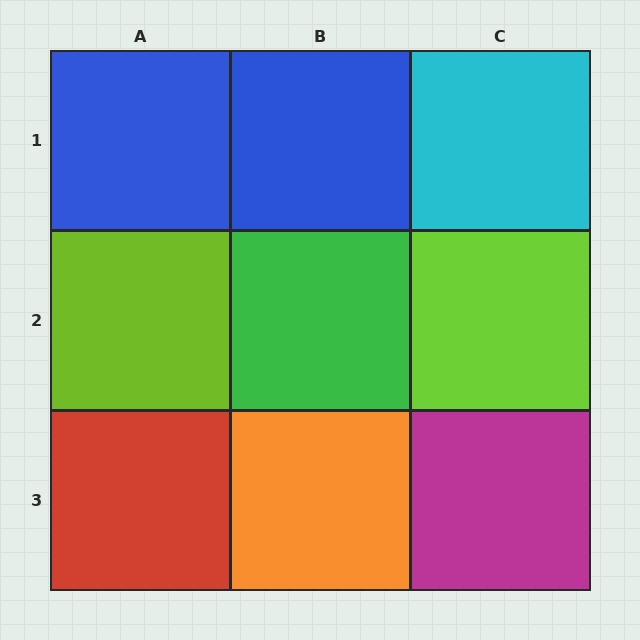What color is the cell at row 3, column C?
Magenta.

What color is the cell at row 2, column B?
Green.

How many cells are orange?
1 cell is orange.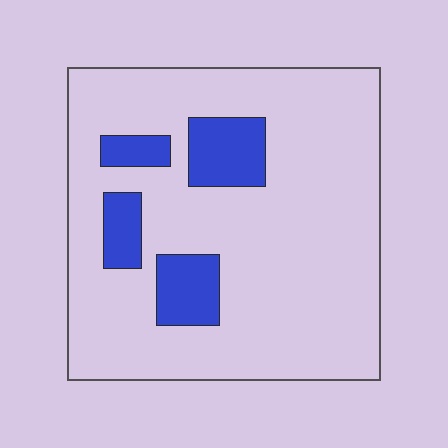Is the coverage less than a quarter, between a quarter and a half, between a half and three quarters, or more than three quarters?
Less than a quarter.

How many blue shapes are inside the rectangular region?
4.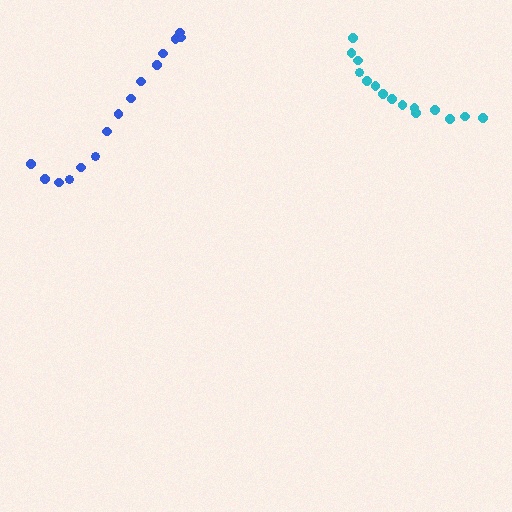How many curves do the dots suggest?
There are 2 distinct paths.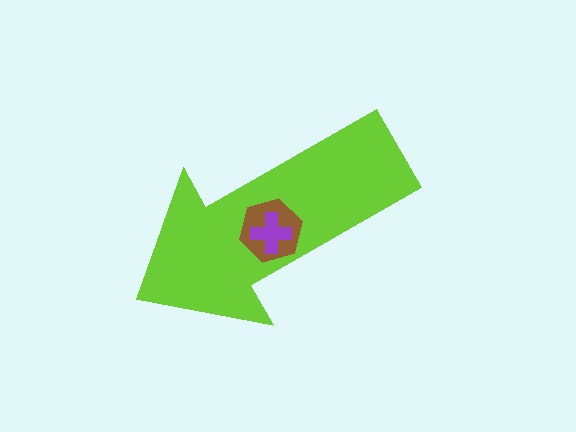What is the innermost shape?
The purple cross.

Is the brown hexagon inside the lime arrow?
Yes.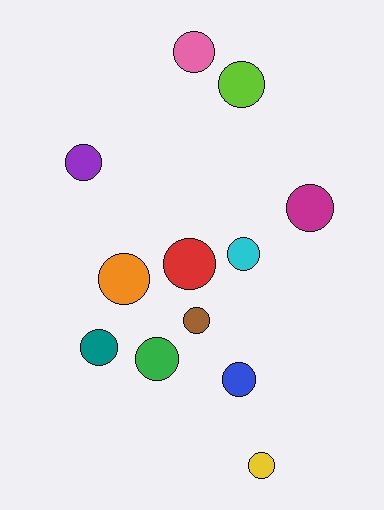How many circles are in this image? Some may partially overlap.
There are 12 circles.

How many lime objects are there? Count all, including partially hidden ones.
There is 1 lime object.